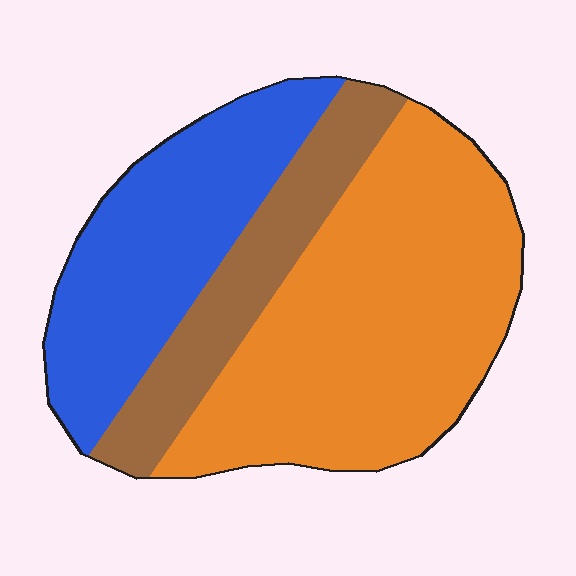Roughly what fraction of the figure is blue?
Blue takes up between a sixth and a third of the figure.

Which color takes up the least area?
Brown, at roughly 20%.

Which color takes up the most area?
Orange, at roughly 50%.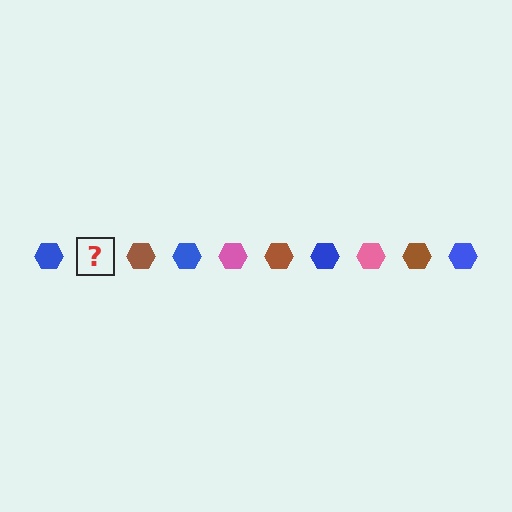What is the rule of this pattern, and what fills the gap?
The rule is that the pattern cycles through blue, pink, brown hexagons. The gap should be filled with a pink hexagon.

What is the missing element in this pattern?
The missing element is a pink hexagon.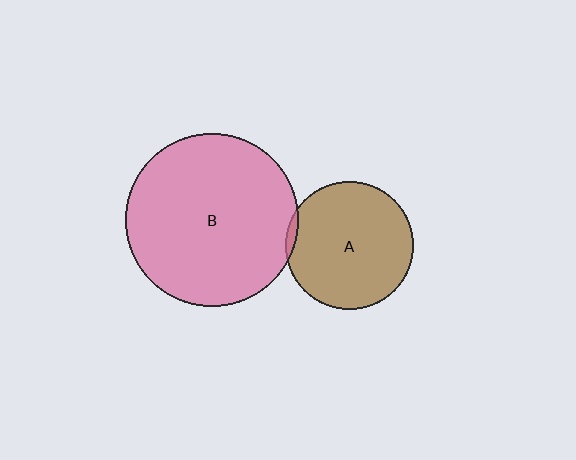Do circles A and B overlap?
Yes.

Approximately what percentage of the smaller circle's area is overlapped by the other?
Approximately 5%.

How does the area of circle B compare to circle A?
Approximately 1.8 times.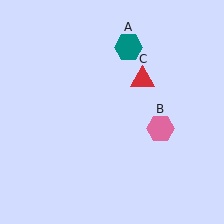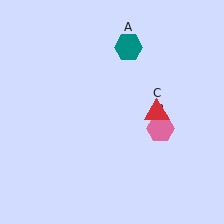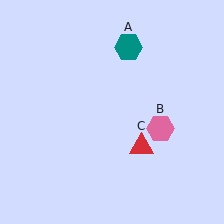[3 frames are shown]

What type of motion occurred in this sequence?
The red triangle (object C) rotated clockwise around the center of the scene.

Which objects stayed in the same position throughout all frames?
Teal hexagon (object A) and pink hexagon (object B) remained stationary.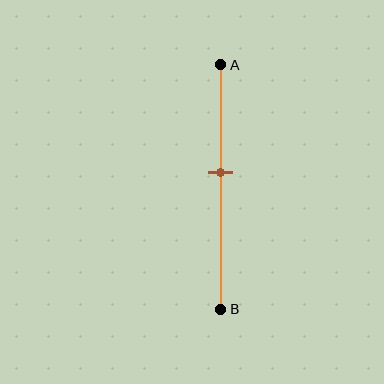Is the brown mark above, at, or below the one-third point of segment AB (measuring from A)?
The brown mark is below the one-third point of segment AB.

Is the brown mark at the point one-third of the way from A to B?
No, the mark is at about 45% from A, not at the 33% one-third point.